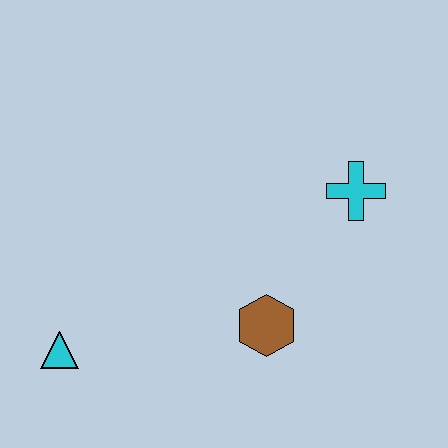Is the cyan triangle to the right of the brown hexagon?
No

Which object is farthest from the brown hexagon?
The cyan triangle is farthest from the brown hexagon.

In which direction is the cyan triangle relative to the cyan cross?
The cyan triangle is to the left of the cyan cross.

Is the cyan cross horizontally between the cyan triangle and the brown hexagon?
No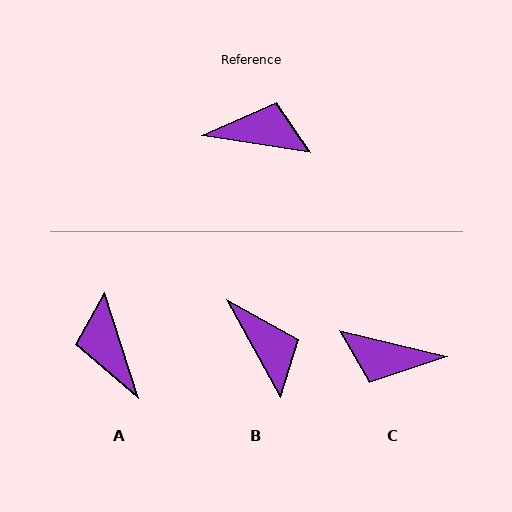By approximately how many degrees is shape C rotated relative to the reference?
Approximately 176 degrees counter-clockwise.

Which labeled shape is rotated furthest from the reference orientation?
C, about 176 degrees away.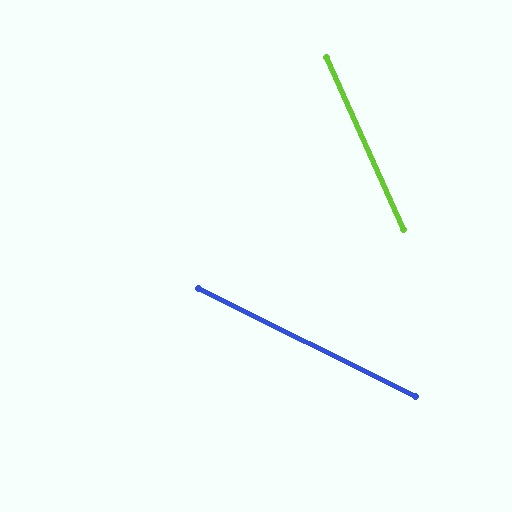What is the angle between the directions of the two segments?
Approximately 40 degrees.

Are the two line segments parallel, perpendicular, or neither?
Neither parallel nor perpendicular — they differ by about 40°.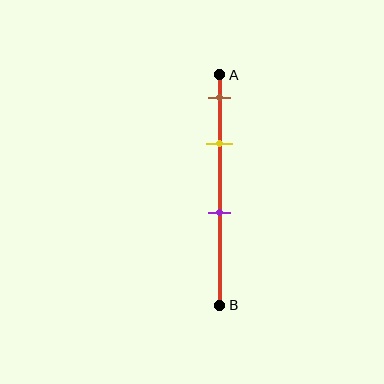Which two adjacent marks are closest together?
The brown and yellow marks are the closest adjacent pair.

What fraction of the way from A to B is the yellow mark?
The yellow mark is approximately 30% (0.3) of the way from A to B.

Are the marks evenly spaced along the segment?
No, the marks are not evenly spaced.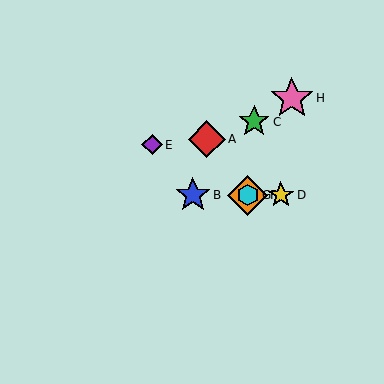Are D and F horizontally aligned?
Yes, both are at y≈195.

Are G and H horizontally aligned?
No, G is at y≈195 and H is at y≈98.